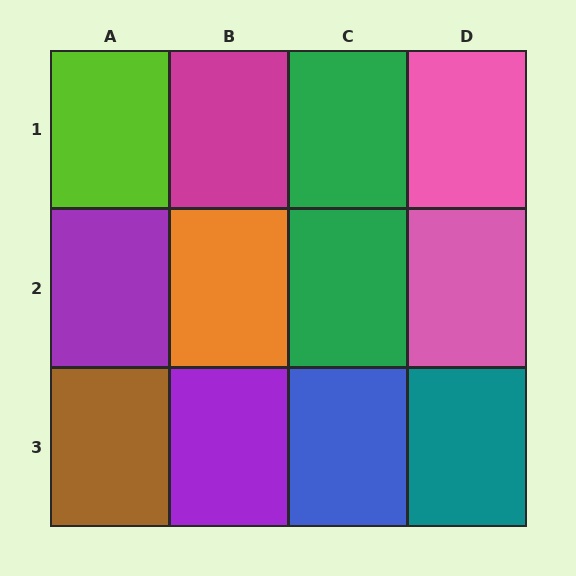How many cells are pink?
2 cells are pink.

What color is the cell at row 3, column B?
Purple.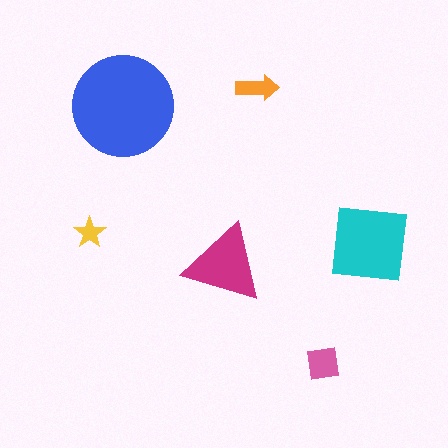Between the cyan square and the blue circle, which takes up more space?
The blue circle.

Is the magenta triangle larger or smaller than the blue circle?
Smaller.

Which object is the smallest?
The yellow star.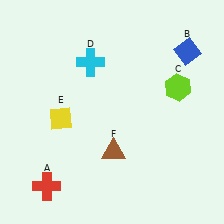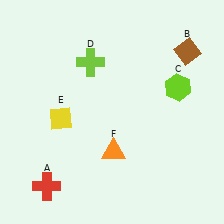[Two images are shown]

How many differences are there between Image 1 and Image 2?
There are 3 differences between the two images.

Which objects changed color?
B changed from blue to brown. D changed from cyan to lime. F changed from brown to orange.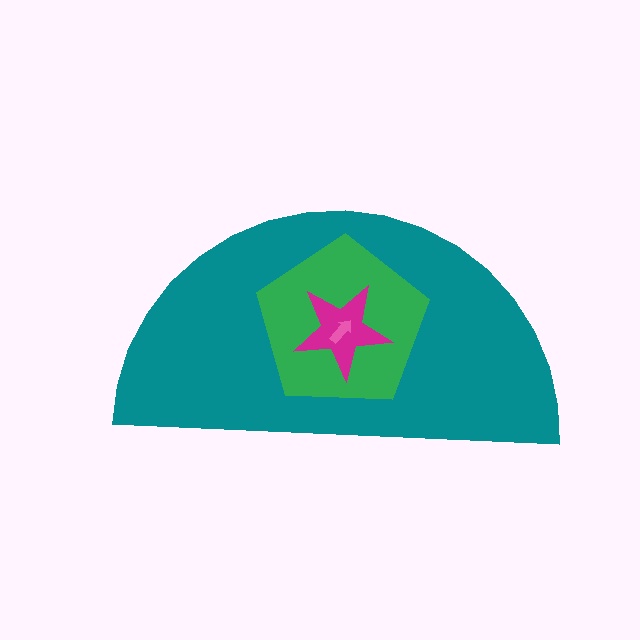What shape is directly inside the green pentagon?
The magenta star.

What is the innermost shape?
The pink arrow.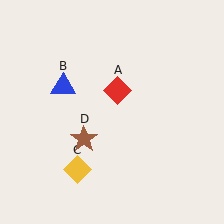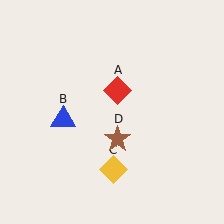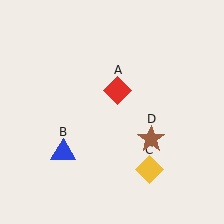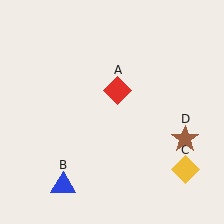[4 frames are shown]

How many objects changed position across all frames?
3 objects changed position: blue triangle (object B), yellow diamond (object C), brown star (object D).